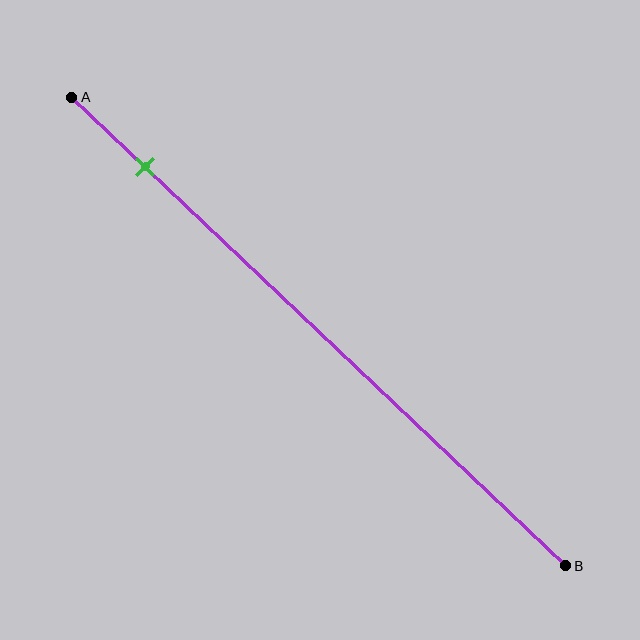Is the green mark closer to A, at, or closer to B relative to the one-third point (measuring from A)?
The green mark is closer to point A than the one-third point of segment AB.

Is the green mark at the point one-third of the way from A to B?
No, the mark is at about 15% from A, not at the 33% one-third point.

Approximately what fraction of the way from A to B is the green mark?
The green mark is approximately 15% of the way from A to B.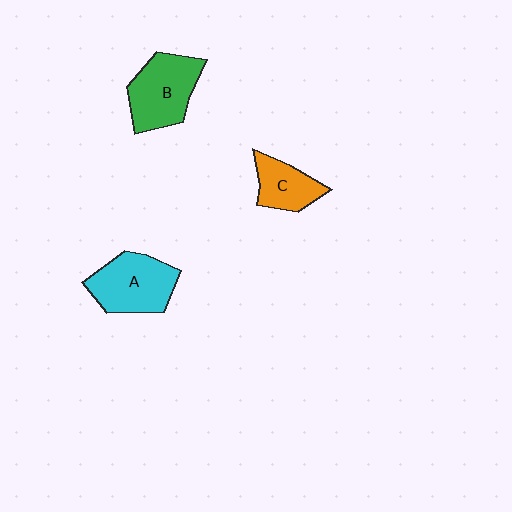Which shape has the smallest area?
Shape C (orange).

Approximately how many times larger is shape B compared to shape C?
Approximately 1.6 times.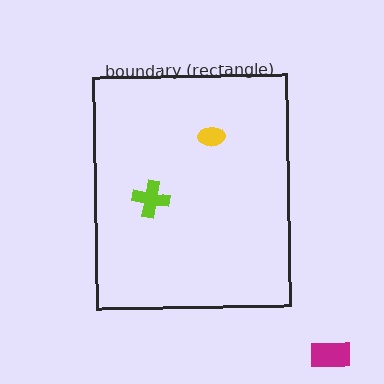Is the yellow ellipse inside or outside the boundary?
Inside.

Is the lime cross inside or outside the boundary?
Inside.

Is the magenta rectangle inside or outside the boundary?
Outside.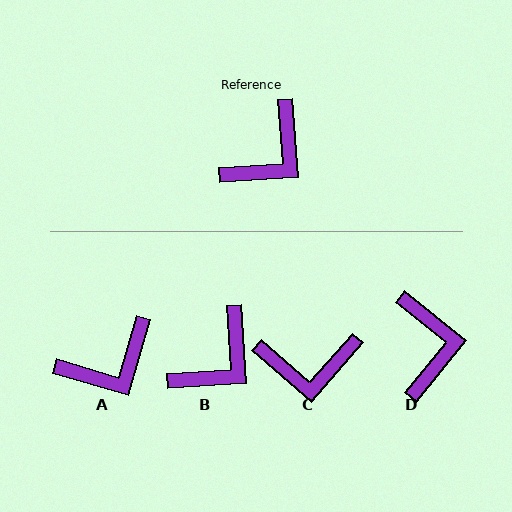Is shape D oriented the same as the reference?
No, it is off by about 47 degrees.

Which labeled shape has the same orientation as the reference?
B.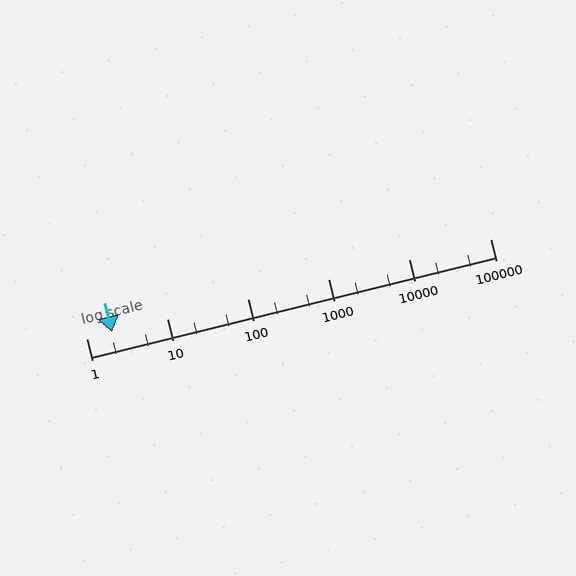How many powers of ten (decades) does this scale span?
The scale spans 5 decades, from 1 to 100000.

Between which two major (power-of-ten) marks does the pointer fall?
The pointer is between 1 and 10.